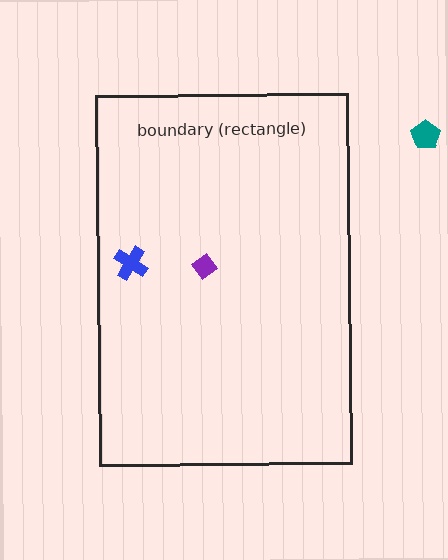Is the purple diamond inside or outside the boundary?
Inside.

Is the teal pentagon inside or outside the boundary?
Outside.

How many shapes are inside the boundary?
2 inside, 1 outside.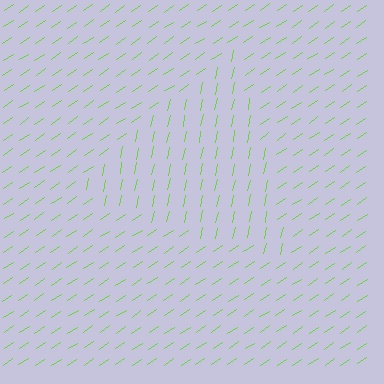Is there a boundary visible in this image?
Yes, there is a texture boundary formed by a change in line orientation.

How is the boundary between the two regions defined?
The boundary is defined purely by a change in line orientation (approximately 45 degrees difference). All lines are the same color and thickness.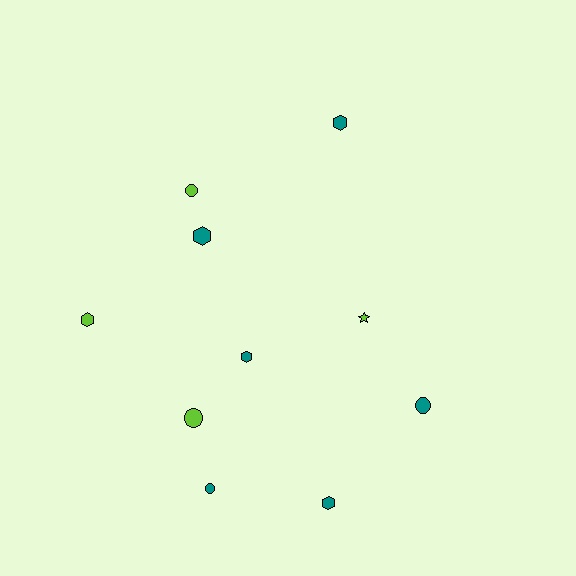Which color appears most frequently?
Teal, with 6 objects.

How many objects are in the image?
There are 10 objects.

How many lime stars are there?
There is 1 lime star.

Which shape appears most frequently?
Hexagon, with 5 objects.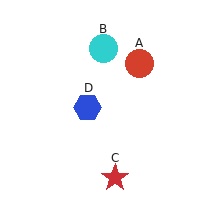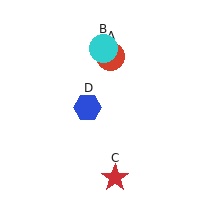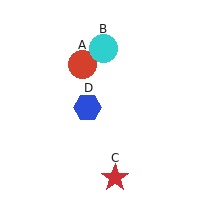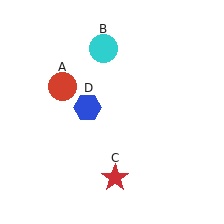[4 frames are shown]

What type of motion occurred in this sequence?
The red circle (object A) rotated counterclockwise around the center of the scene.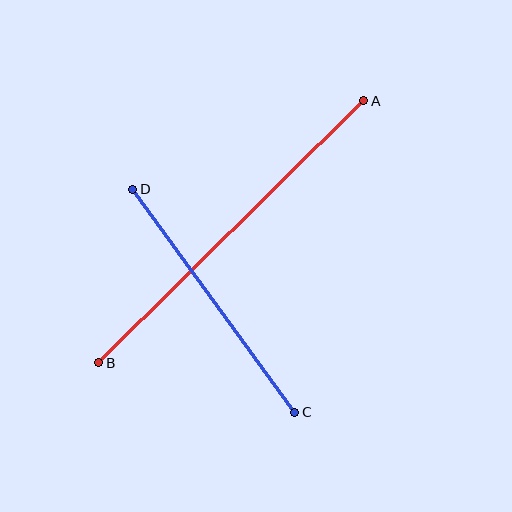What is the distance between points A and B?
The distance is approximately 372 pixels.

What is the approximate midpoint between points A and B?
The midpoint is at approximately (231, 232) pixels.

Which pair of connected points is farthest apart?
Points A and B are farthest apart.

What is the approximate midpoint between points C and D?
The midpoint is at approximately (214, 301) pixels.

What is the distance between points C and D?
The distance is approximately 276 pixels.